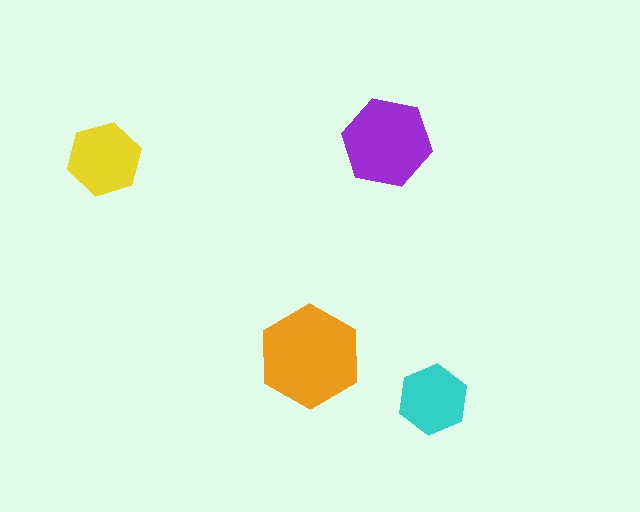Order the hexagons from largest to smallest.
the orange one, the purple one, the yellow one, the cyan one.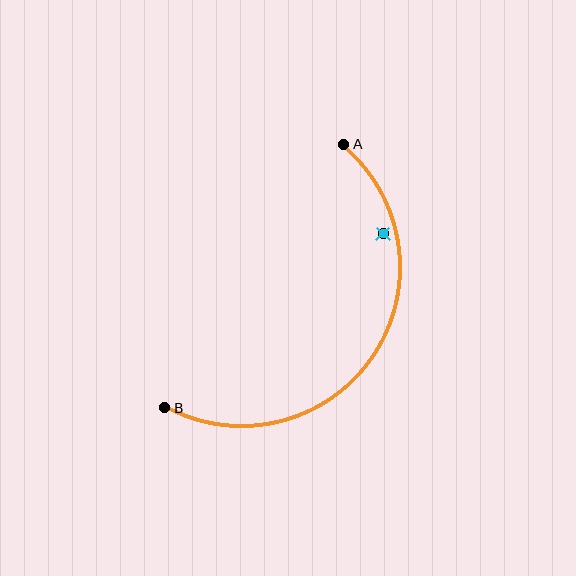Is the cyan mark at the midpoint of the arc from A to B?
No — the cyan mark does not lie on the arc at all. It sits slightly inside the curve.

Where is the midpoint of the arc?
The arc midpoint is the point on the curve farthest from the straight line joining A and B. It sits below and to the right of that line.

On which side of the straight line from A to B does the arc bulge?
The arc bulges below and to the right of the straight line connecting A and B.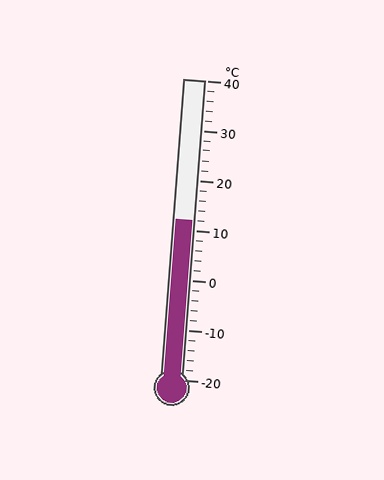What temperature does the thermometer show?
The thermometer shows approximately 12°C.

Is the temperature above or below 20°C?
The temperature is below 20°C.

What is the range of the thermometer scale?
The thermometer scale ranges from -20°C to 40°C.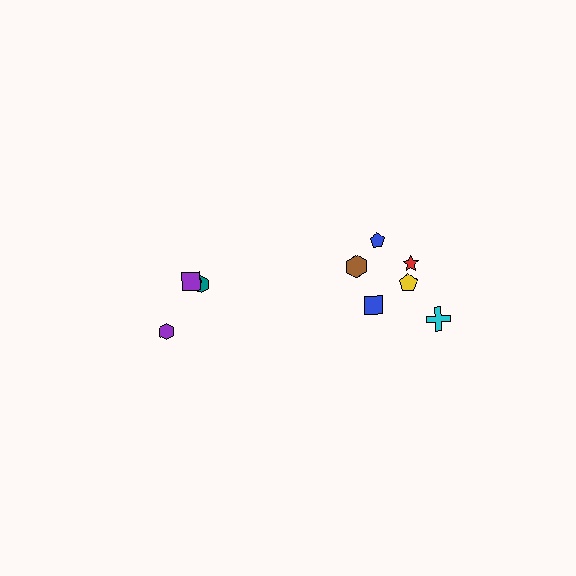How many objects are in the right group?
There are 6 objects.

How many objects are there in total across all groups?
There are 10 objects.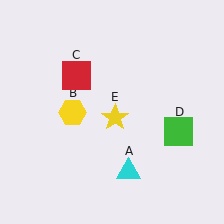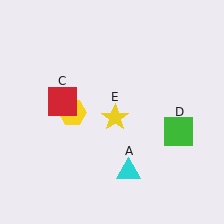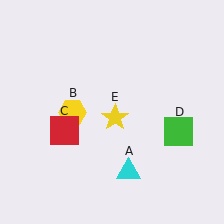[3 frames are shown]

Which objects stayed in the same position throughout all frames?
Cyan triangle (object A) and yellow hexagon (object B) and green square (object D) and yellow star (object E) remained stationary.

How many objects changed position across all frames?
1 object changed position: red square (object C).